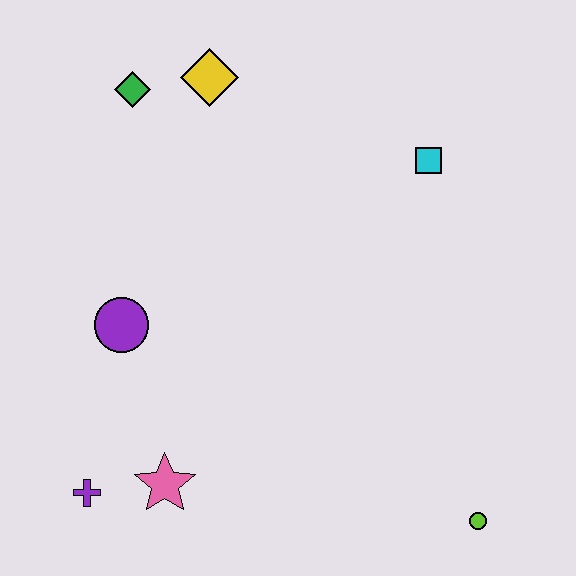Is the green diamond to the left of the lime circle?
Yes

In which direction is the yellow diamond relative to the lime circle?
The yellow diamond is above the lime circle.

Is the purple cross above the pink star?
No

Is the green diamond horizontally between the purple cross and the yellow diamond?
Yes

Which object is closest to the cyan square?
The yellow diamond is closest to the cyan square.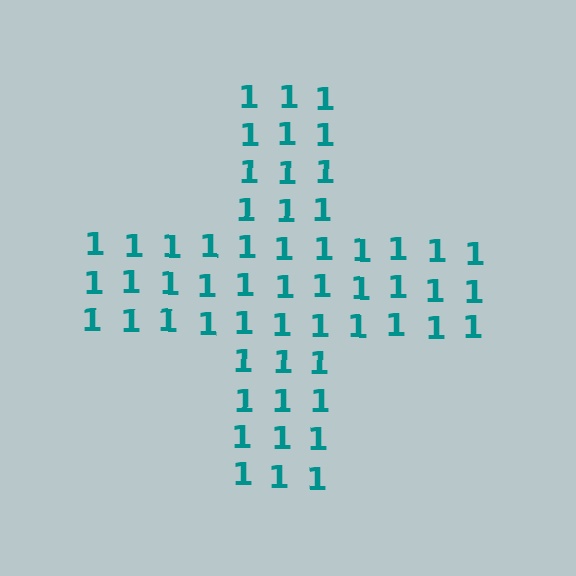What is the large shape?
The large shape is a cross.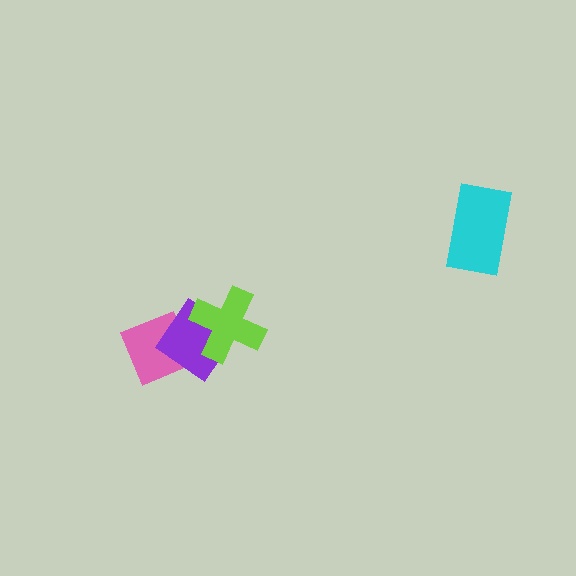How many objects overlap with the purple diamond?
2 objects overlap with the purple diamond.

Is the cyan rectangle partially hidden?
No, no other shape covers it.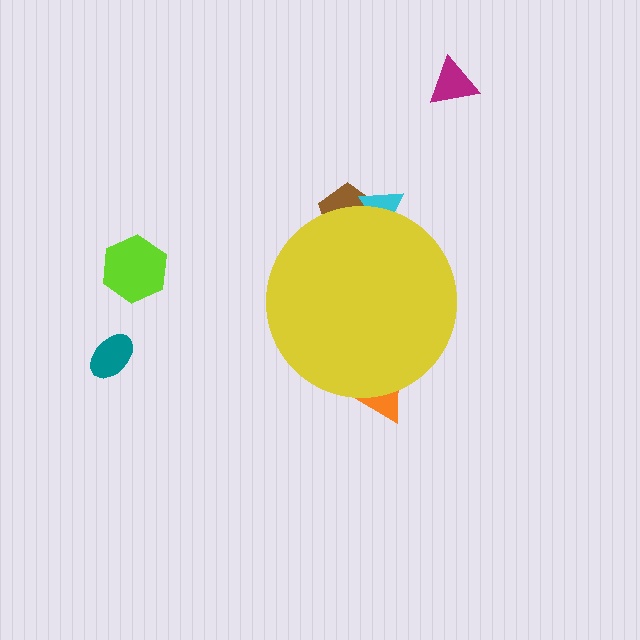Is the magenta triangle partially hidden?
No, the magenta triangle is fully visible.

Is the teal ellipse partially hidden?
No, the teal ellipse is fully visible.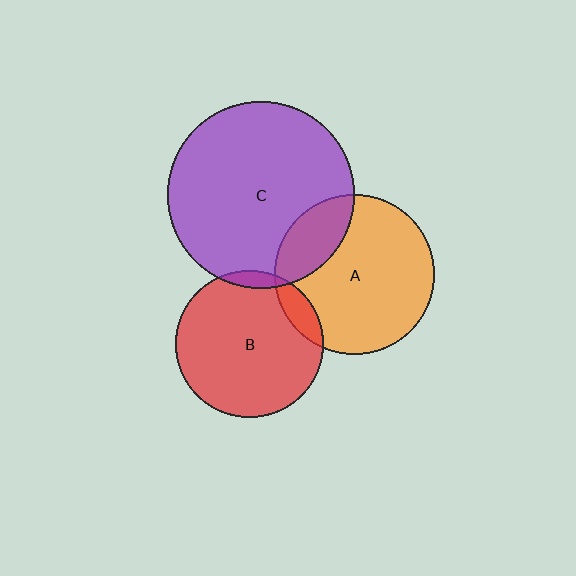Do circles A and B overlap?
Yes.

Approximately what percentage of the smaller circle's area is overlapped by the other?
Approximately 10%.